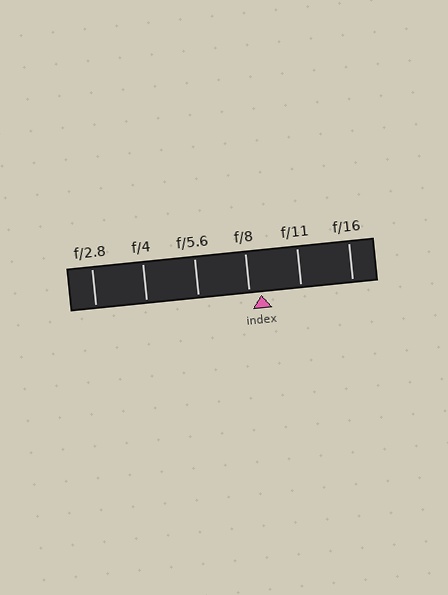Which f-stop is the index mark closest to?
The index mark is closest to f/8.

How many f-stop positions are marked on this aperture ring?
There are 6 f-stop positions marked.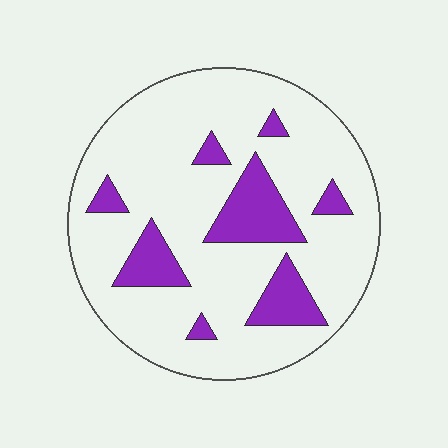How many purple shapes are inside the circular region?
8.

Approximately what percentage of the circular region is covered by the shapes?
Approximately 20%.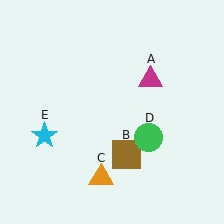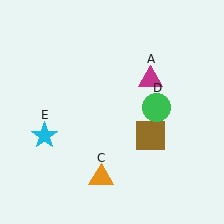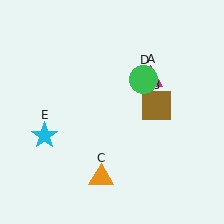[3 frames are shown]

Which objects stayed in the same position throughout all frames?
Magenta triangle (object A) and orange triangle (object C) and cyan star (object E) remained stationary.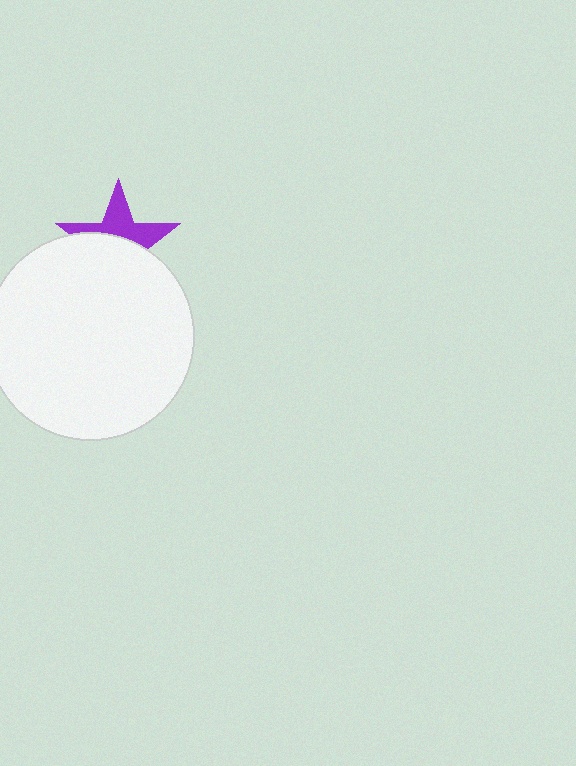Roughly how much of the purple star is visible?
A small part of it is visible (roughly 43%).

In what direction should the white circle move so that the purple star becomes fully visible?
The white circle should move down. That is the shortest direction to clear the overlap and leave the purple star fully visible.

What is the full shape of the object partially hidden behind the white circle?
The partially hidden object is a purple star.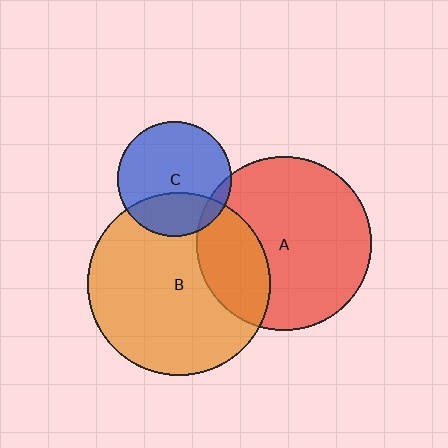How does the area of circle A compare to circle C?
Approximately 2.3 times.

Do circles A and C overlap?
Yes.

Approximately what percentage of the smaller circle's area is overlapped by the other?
Approximately 5%.